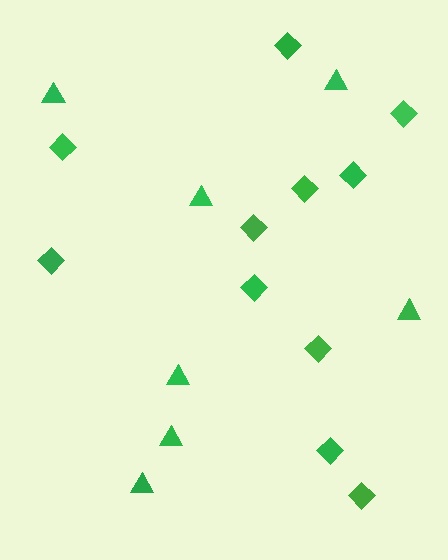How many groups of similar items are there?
There are 2 groups: one group of diamonds (11) and one group of triangles (7).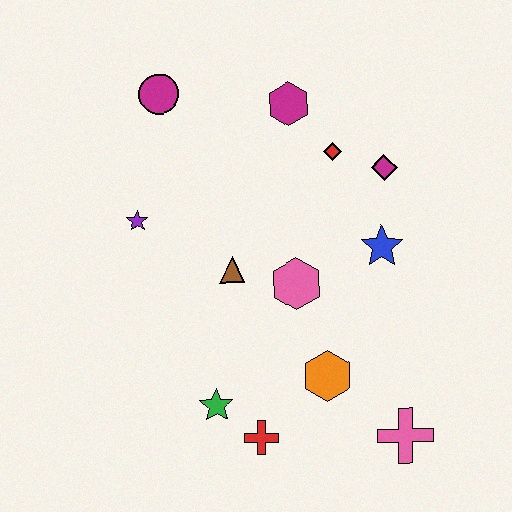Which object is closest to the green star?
The red cross is closest to the green star.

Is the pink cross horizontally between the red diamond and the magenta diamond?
No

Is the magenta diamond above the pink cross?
Yes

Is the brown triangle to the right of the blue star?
No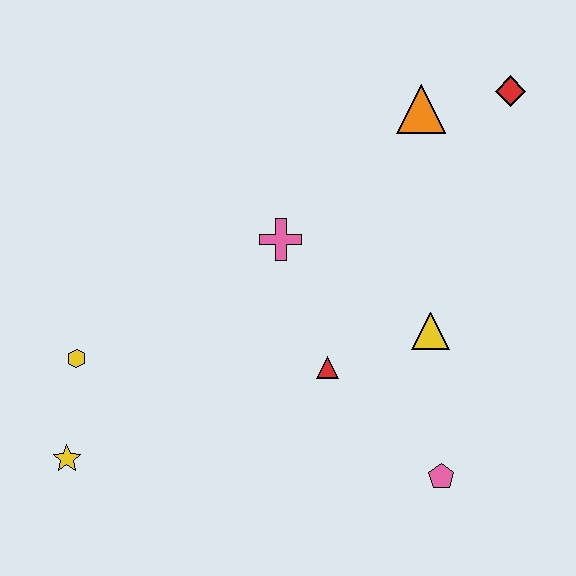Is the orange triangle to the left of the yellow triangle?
Yes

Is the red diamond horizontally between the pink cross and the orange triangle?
No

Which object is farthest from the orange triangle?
The yellow star is farthest from the orange triangle.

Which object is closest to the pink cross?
The red triangle is closest to the pink cross.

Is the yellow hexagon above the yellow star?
Yes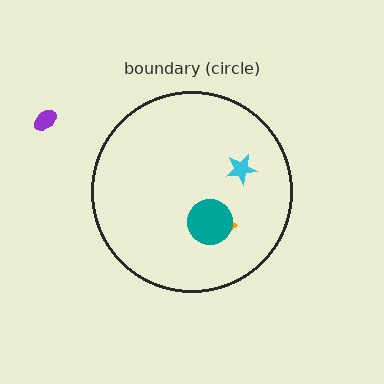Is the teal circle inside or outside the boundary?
Inside.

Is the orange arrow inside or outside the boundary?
Inside.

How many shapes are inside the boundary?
3 inside, 1 outside.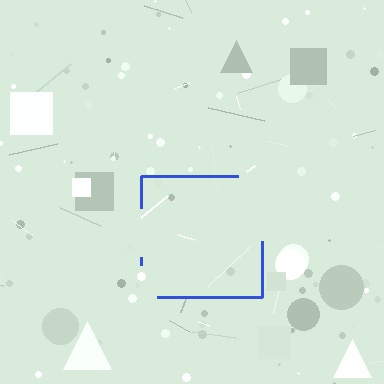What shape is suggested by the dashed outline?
The dashed outline suggests a square.